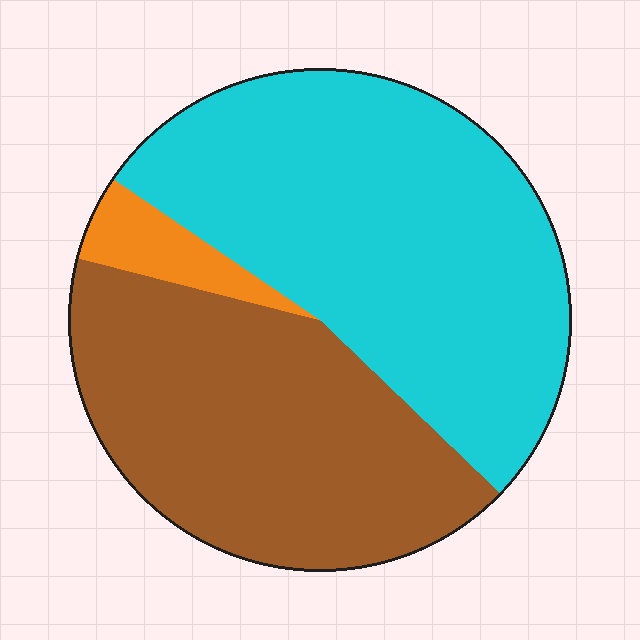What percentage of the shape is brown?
Brown covers about 40% of the shape.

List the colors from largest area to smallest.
From largest to smallest: cyan, brown, orange.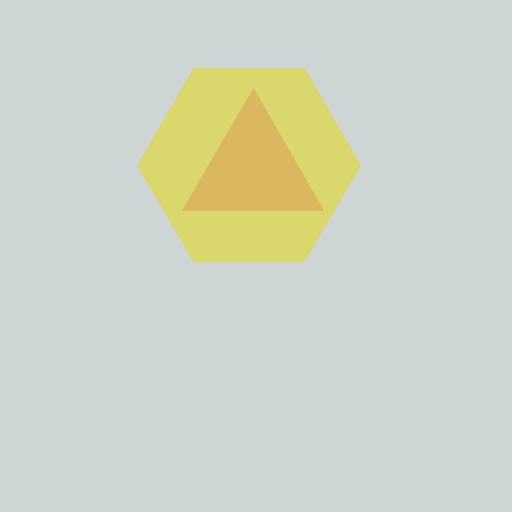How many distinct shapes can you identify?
There are 2 distinct shapes: a magenta triangle, a yellow hexagon.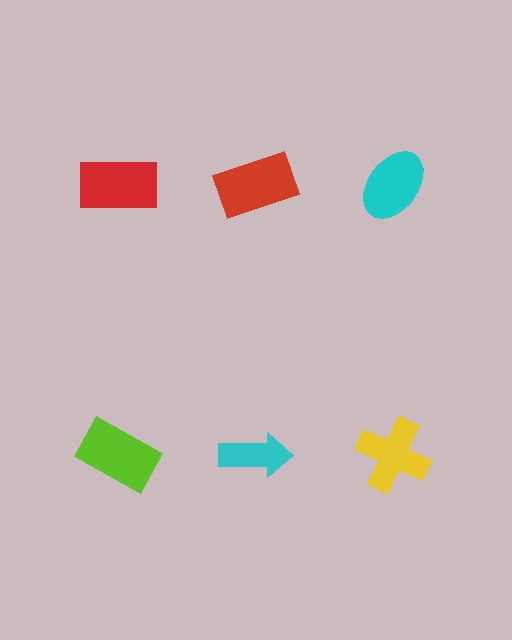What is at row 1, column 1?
A red rectangle.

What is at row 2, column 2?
A cyan arrow.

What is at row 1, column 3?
A cyan ellipse.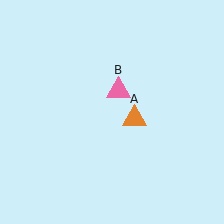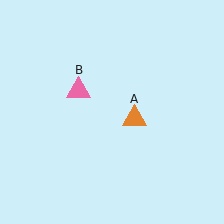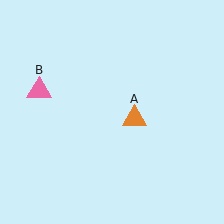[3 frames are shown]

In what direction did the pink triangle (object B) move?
The pink triangle (object B) moved left.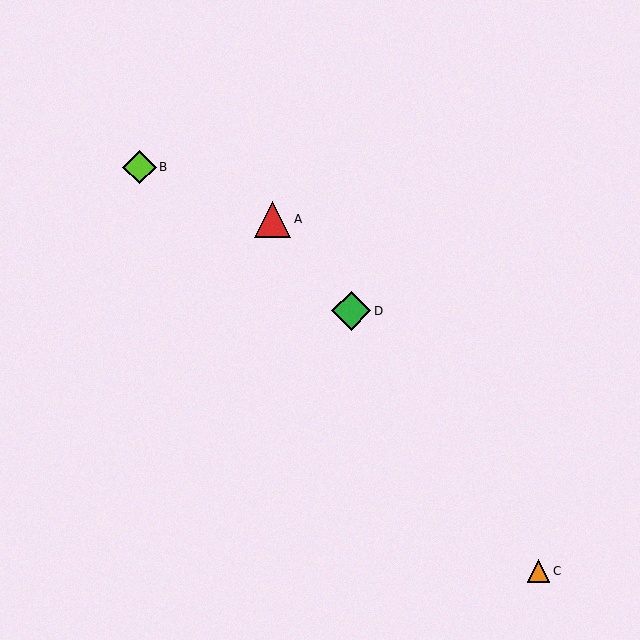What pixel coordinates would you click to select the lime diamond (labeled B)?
Click at (140, 167) to select the lime diamond B.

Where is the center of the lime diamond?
The center of the lime diamond is at (140, 167).